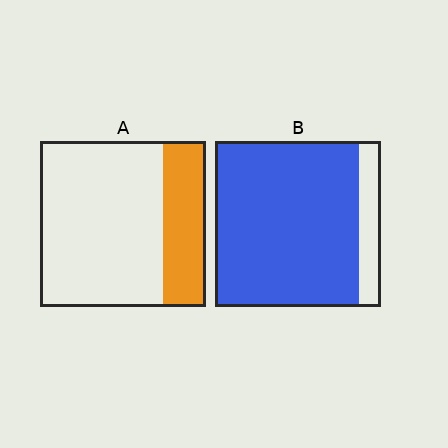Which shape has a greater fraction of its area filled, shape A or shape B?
Shape B.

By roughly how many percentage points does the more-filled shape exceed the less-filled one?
By roughly 60 percentage points (B over A).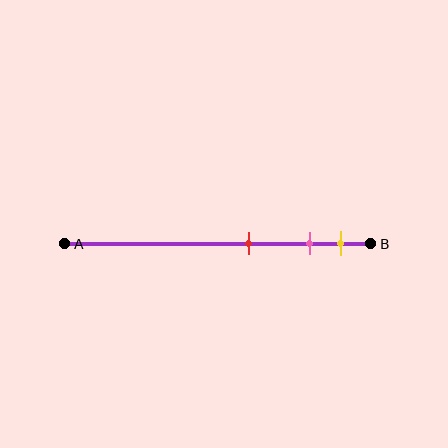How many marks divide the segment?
There are 3 marks dividing the segment.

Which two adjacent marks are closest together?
The pink and yellow marks are the closest adjacent pair.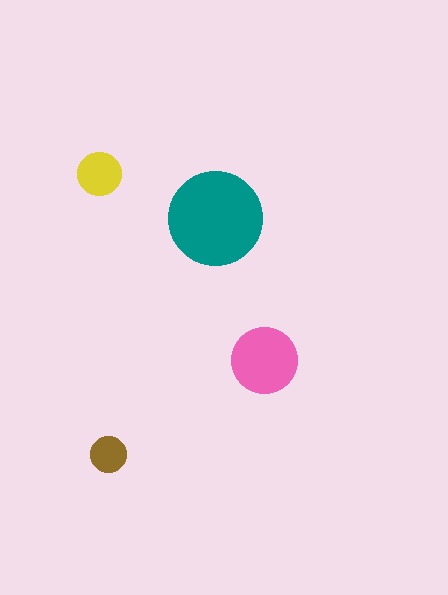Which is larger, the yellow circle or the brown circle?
The yellow one.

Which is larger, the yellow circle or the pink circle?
The pink one.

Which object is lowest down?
The brown circle is bottommost.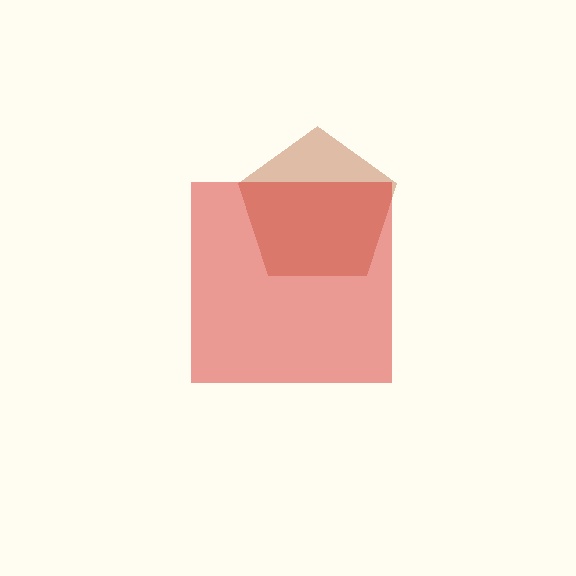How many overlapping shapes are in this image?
There are 2 overlapping shapes in the image.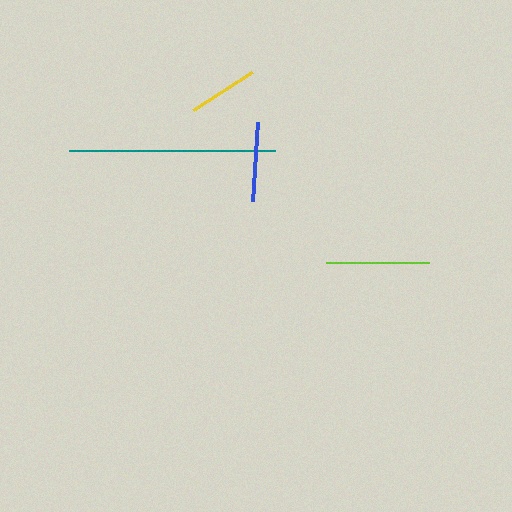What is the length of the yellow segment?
The yellow segment is approximately 71 pixels long.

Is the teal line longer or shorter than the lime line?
The teal line is longer than the lime line.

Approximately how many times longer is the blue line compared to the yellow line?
The blue line is approximately 1.1 times the length of the yellow line.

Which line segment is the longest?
The teal line is the longest at approximately 205 pixels.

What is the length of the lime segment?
The lime segment is approximately 102 pixels long.